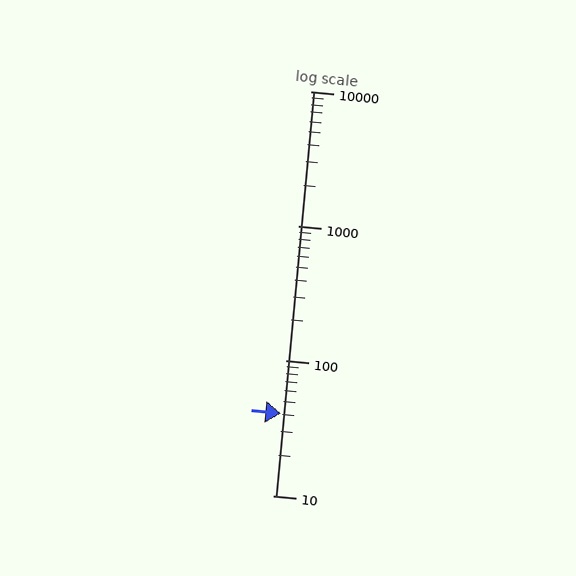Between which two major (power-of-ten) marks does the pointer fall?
The pointer is between 10 and 100.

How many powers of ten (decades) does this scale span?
The scale spans 3 decades, from 10 to 10000.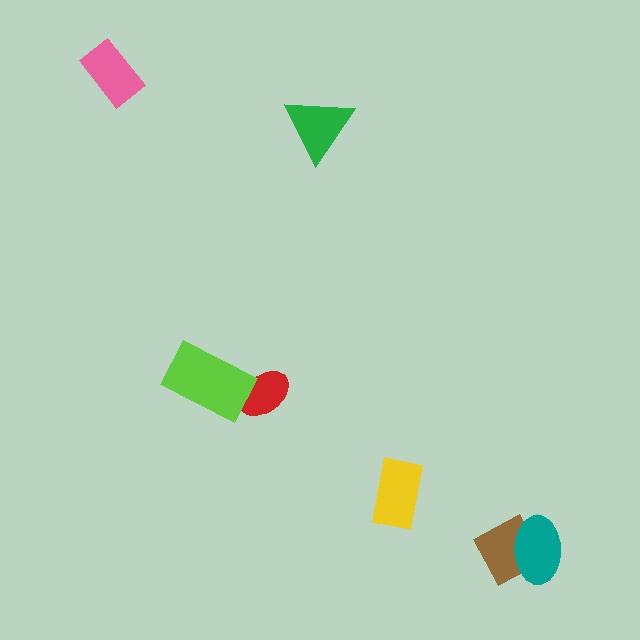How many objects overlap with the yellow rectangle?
0 objects overlap with the yellow rectangle.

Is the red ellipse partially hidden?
Yes, it is partially covered by another shape.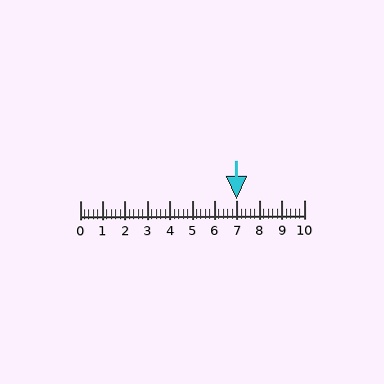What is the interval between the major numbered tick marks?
The major tick marks are spaced 1 units apart.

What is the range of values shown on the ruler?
The ruler shows values from 0 to 10.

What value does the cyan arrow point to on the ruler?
The cyan arrow points to approximately 7.0.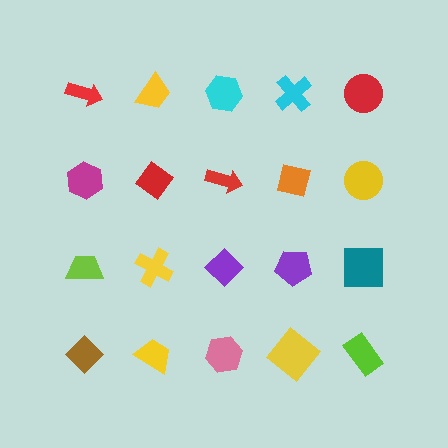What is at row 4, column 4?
A yellow diamond.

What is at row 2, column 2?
A red diamond.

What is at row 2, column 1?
A magenta hexagon.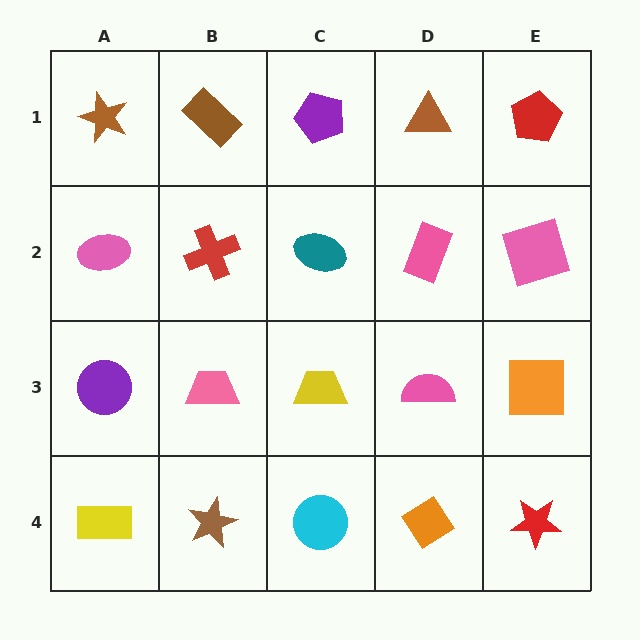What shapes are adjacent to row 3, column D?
A pink rectangle (row 2, column D), an orange diamond (row 4, column D), a yellow trapezoid (row 3, column C), an orange square (row 3, column E).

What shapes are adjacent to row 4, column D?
A pink semicircle (row 3, column D), a cyan circle (row 4, column C), a red star (row 4, column E).